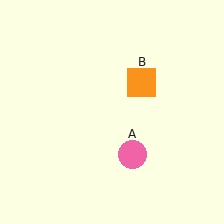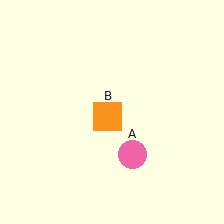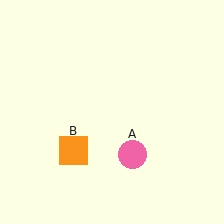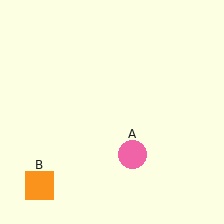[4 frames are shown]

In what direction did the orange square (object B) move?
The orange square (object B) moved down and to the left.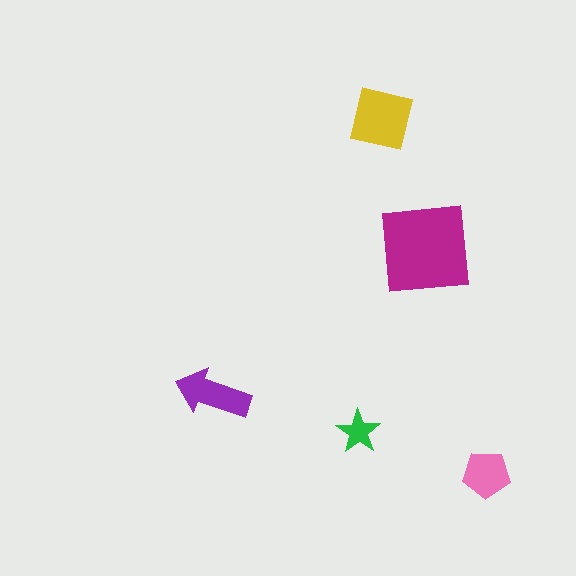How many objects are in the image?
There are 5 objects in the image.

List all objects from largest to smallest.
The magenta square, the yellow square, the purple arrow, the pink pentagon, the green star.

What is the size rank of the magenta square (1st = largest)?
1st.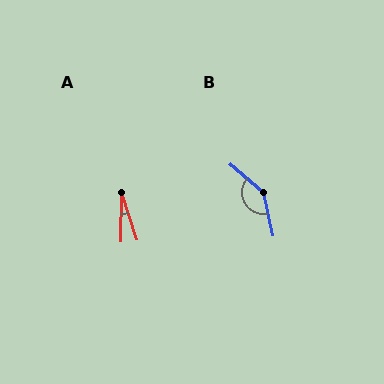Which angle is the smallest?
A, at approximately 19 degrees.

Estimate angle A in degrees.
Approximately 19 degrees.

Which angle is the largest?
B, at approximately 142 degrees.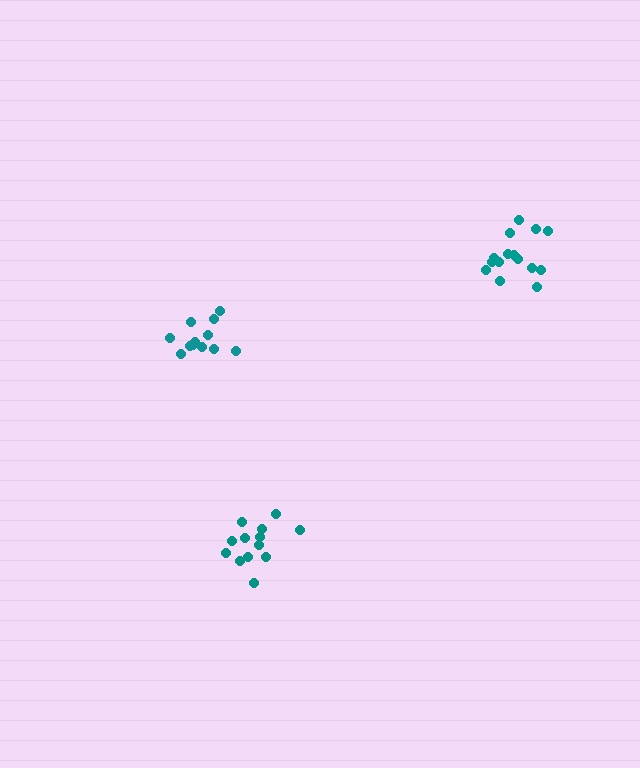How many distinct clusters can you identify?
There are 3 distinct clusters.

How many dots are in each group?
Group 1: 12 dots, Group 2: 13 dots, Group 3: 15 dots (40 total).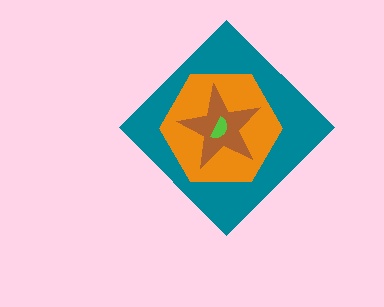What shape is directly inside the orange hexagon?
The brown star.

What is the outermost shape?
The teal diamond.